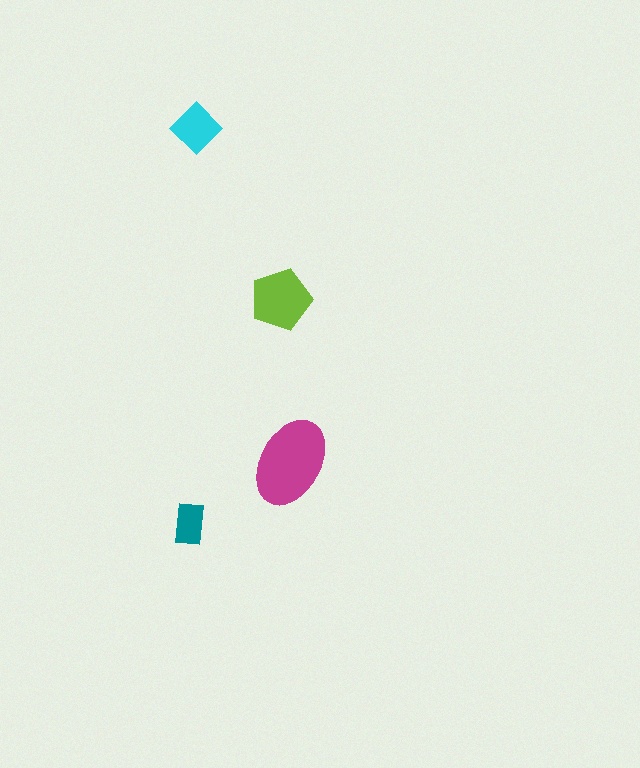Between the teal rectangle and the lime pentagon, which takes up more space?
The lime pentagon.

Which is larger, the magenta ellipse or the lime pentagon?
The magenta ellipse.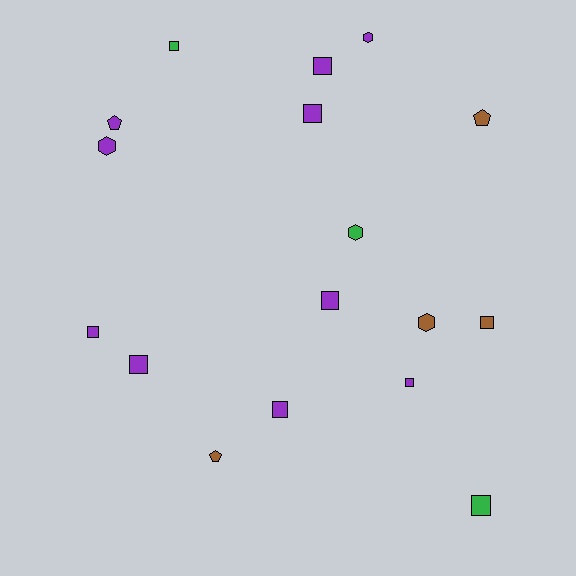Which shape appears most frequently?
Square, with 10 objects.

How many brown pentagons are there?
There are 2 brown pentagons.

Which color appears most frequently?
Purple, with 10 objects.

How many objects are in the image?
There are 17 objects.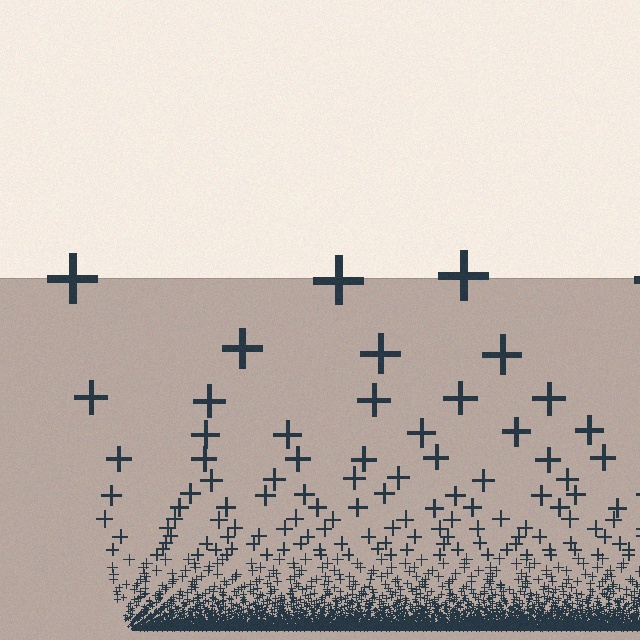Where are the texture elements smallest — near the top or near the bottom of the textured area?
Near the bottom.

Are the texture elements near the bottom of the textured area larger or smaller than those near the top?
Smaller. The gradient is inverted — elements near the bottom are smaller and denser.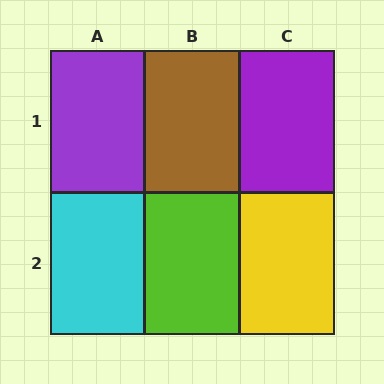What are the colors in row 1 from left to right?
Purple, brown, purple.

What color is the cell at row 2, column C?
Yellow.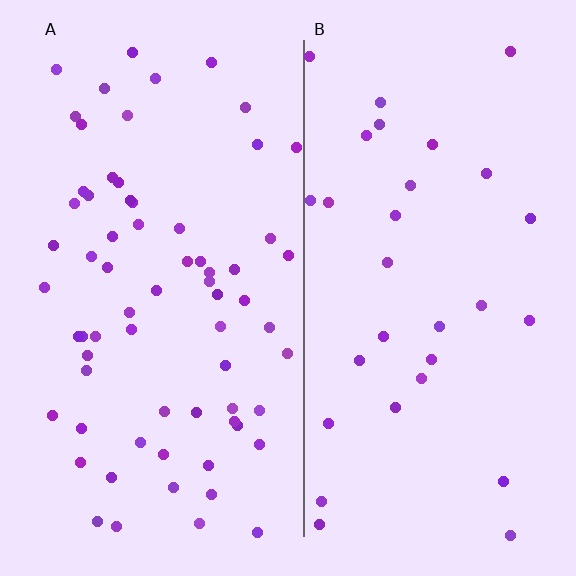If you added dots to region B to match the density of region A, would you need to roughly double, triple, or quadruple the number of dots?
Approximately double.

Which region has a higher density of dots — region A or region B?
A (the left).